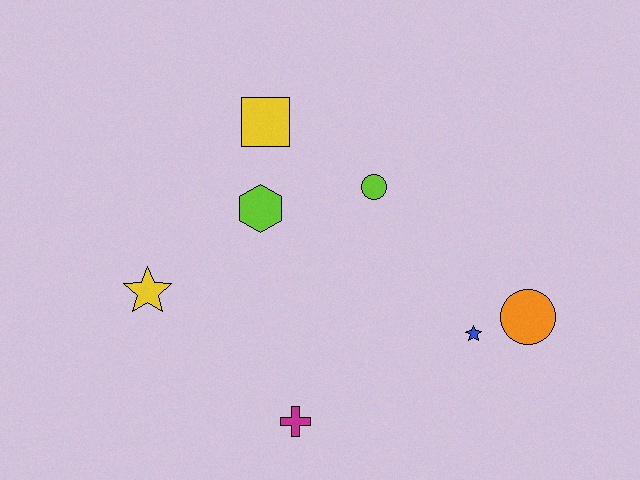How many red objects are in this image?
There are no red objects.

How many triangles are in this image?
There are no triangles.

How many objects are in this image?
There are 7 objects.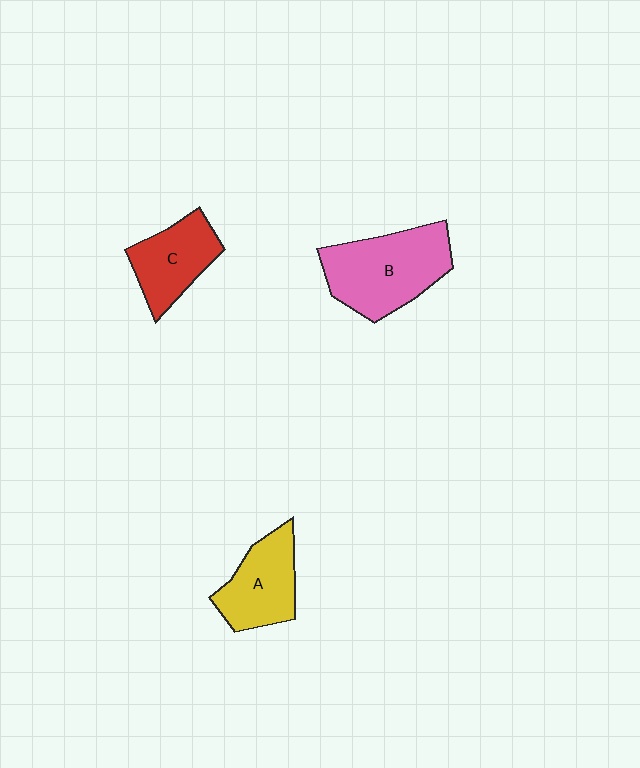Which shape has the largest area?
Shape B (pink).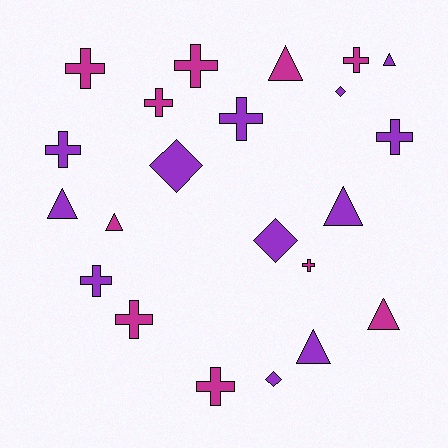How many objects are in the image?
There are 22 objects.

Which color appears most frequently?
Purple, with 12 objects.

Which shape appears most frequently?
Cross, with 11 objects.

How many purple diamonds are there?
There are 4 purple diamonds.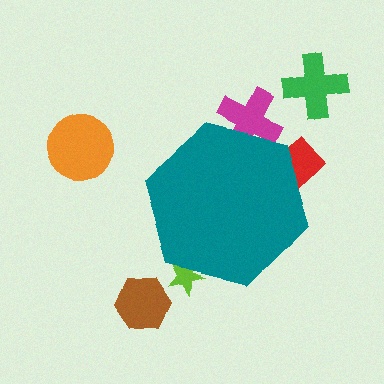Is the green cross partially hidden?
No, the green cross is fully visible.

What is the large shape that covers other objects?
A teal hexagon.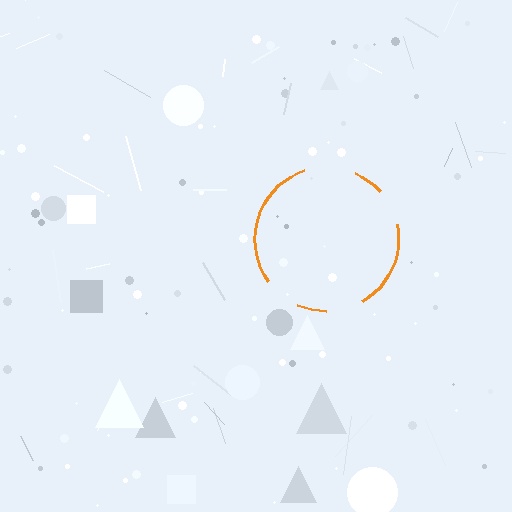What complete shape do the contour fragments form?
The contour fragments form a circle.